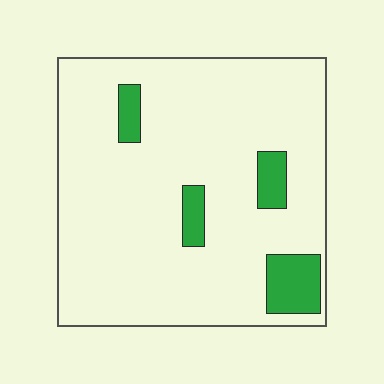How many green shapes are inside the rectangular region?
4.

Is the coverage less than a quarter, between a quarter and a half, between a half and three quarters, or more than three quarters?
Less than a quarter.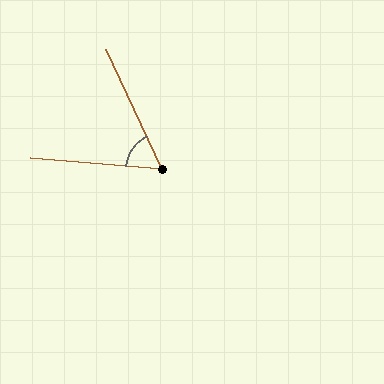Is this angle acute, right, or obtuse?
It is acute.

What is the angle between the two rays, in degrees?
Approximately 60 degrees.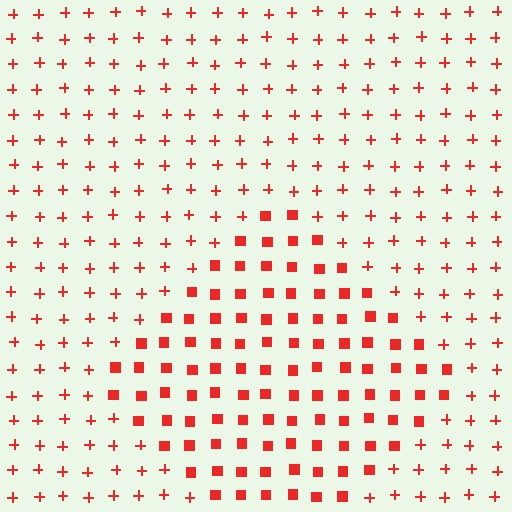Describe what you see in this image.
The image is filled with small red elements arranged in a uniform grid. A diamond-shaped region contains squares, while the surrounding area contains plus signs. The boundary is defined purely by the change in element shape.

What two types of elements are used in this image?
The image uses squares inside the diamond region and plus signs outside it.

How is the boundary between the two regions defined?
The boundary is defined by a change in element shape: squares inside vs. plus signs outside. All elements share the same color and spacing.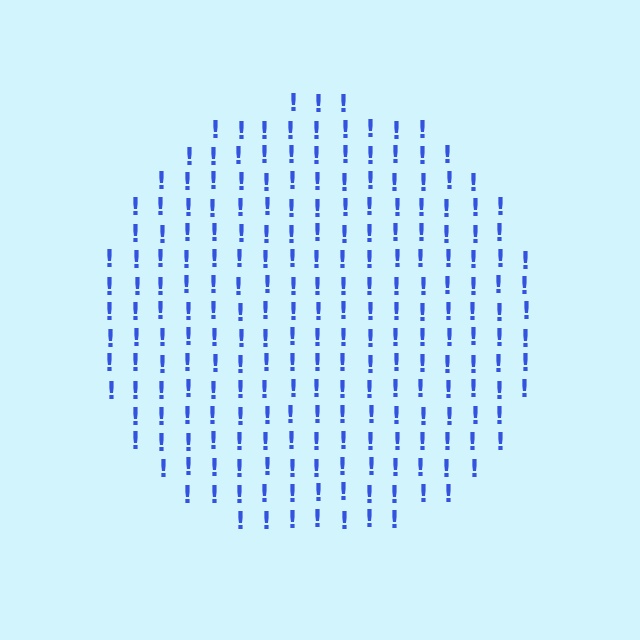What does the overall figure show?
The overall figure shows a circle.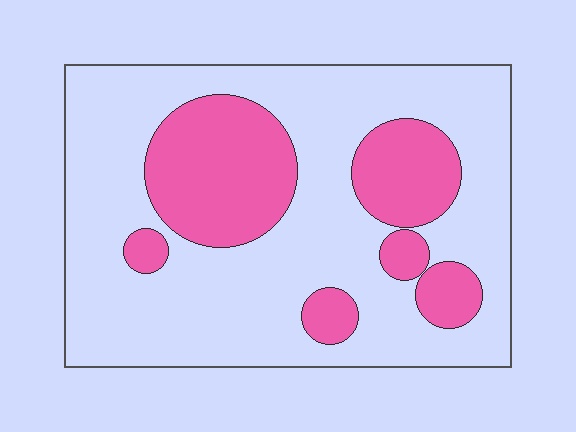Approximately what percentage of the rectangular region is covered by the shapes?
Approximately 30%.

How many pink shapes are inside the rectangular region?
6.